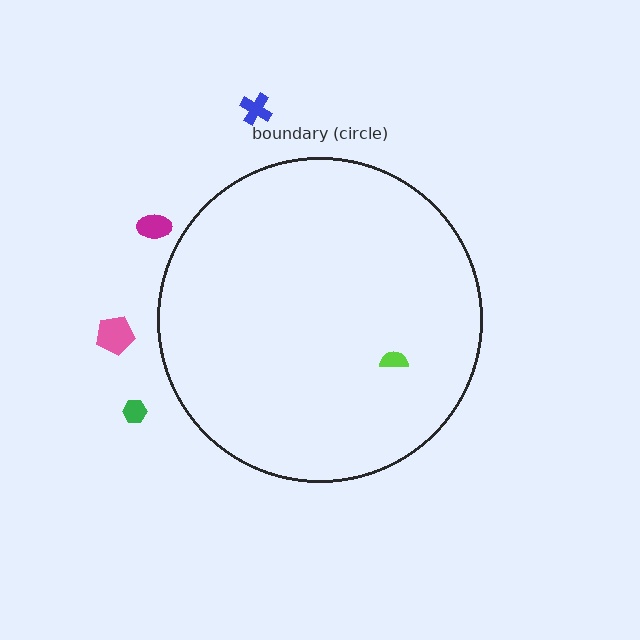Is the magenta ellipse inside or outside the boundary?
Outside.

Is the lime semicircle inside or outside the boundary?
Inside.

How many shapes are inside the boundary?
1 inside, 4 outside.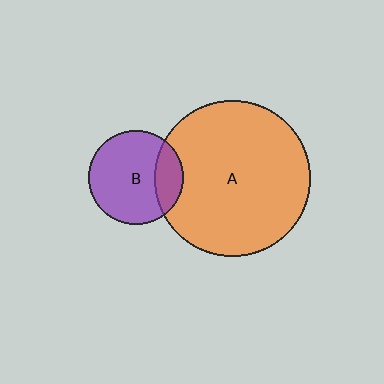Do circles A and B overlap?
Yes.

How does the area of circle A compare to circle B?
Approximately 2.7 times.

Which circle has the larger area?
Circle A (orange).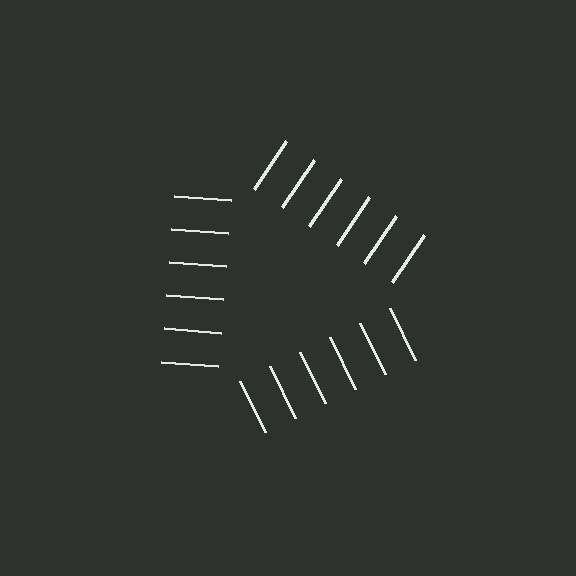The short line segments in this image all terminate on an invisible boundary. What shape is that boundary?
An illusory triangle — the line segments terminate on its edges but no continuous stroke is drawn.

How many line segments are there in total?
18 — 6 along each of the 3 edges.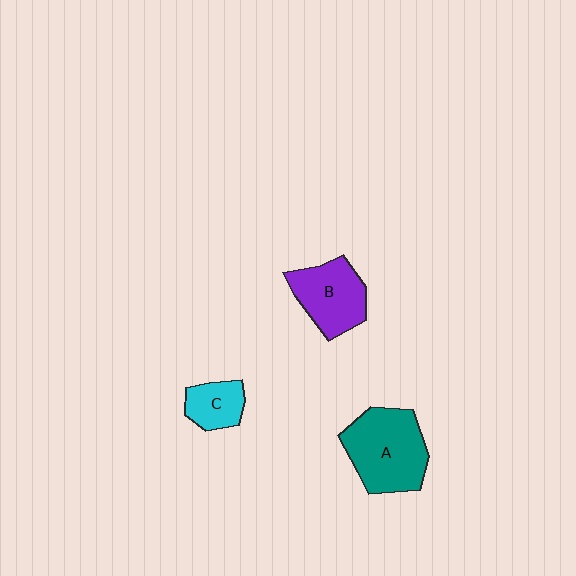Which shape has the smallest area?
Shape C (cyan).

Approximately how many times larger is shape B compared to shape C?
Approximately 1.7 times.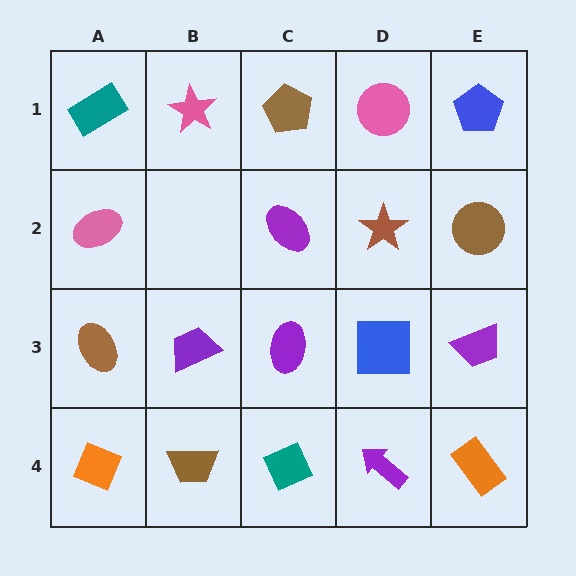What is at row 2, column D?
A brown star.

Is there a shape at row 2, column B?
No, that cell is empty.